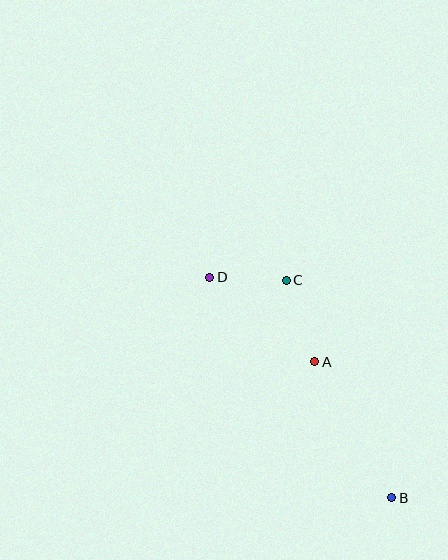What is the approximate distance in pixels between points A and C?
The distance between A and C is approximately 86 pixels.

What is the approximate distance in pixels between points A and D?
The distance between A and D is approximately 135 pixels.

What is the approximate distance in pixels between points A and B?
The distance between A and B is approximately 156 pixels.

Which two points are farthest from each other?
Points B and D are farthest from each other.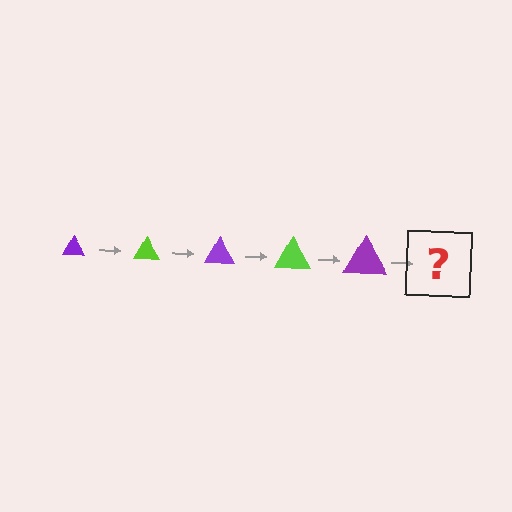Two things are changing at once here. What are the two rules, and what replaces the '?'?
The two rules are that the triangle grows larger each step and the color cycles through purple and lime. The '?' should be a lime triangle, larger than the previous one.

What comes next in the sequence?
The next element should be a lime triangle, larger than the previous one.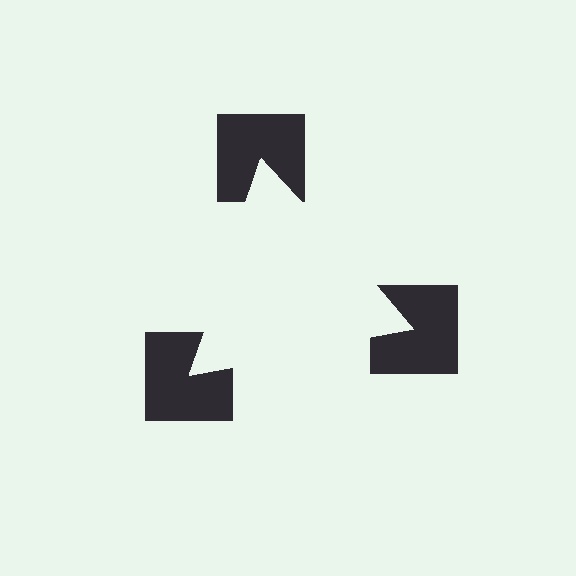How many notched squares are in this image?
There are 3 — one at each vertex of the illusory triangle.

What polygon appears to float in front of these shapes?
An illusory triangle — its edges are inferred from the aligned wedge cuts in the notched squares, not physically drawn.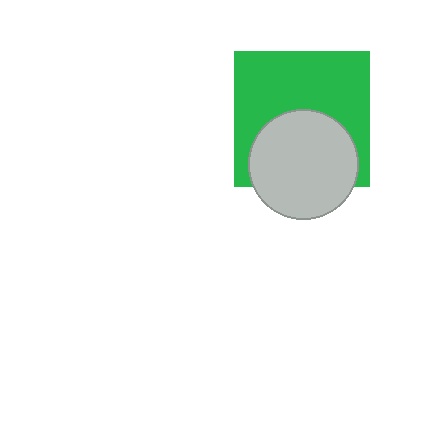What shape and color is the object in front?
The object in front is a light gray circle.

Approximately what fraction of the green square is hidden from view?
Roughly 39% of the green square is hidden behind the light gray circle.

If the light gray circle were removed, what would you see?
You would see the complete green square.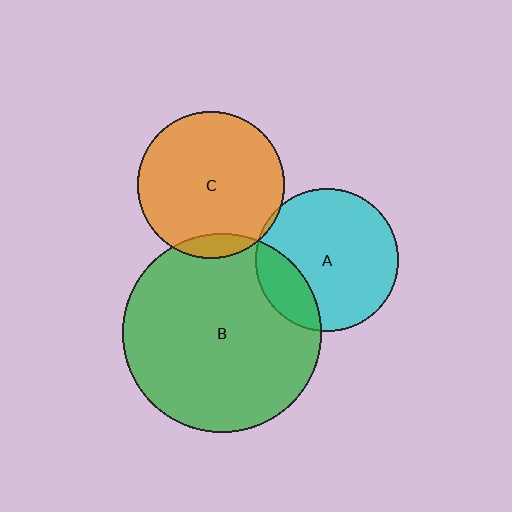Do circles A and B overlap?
Yes.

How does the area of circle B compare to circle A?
Approximately 1.9 times.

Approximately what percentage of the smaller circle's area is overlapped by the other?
Approximately 20%.